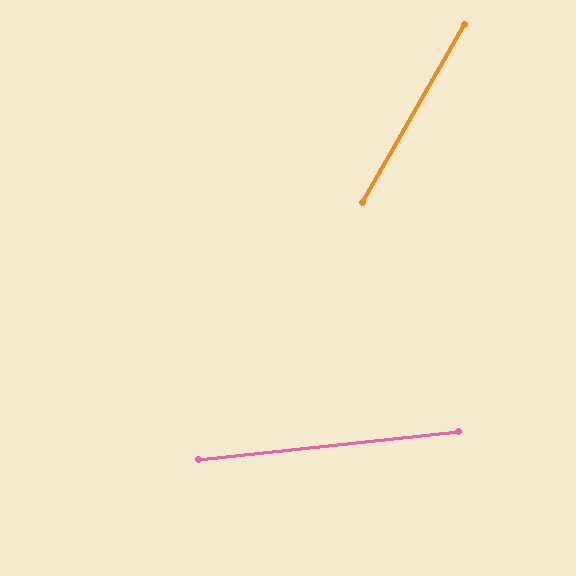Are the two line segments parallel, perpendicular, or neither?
Neither parallel nor perpendicular — they differ by about 54°.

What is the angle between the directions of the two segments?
Approximately 54 degrees.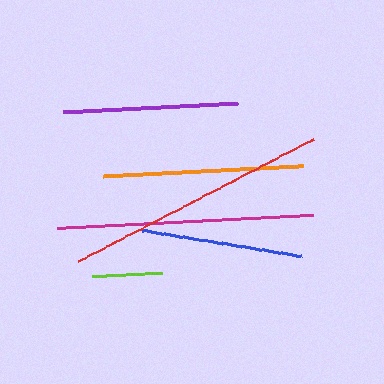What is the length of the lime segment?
The lime segment is approximately 70 pixels long.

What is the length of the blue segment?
The blue segment is approximately 161 pixels long.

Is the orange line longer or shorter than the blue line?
The orange line is longer than the blue line.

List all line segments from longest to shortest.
From longest to shortest: red, magenta, orange, purple, blue, lime.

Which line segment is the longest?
The red line is the longest at approximately 266 pixels.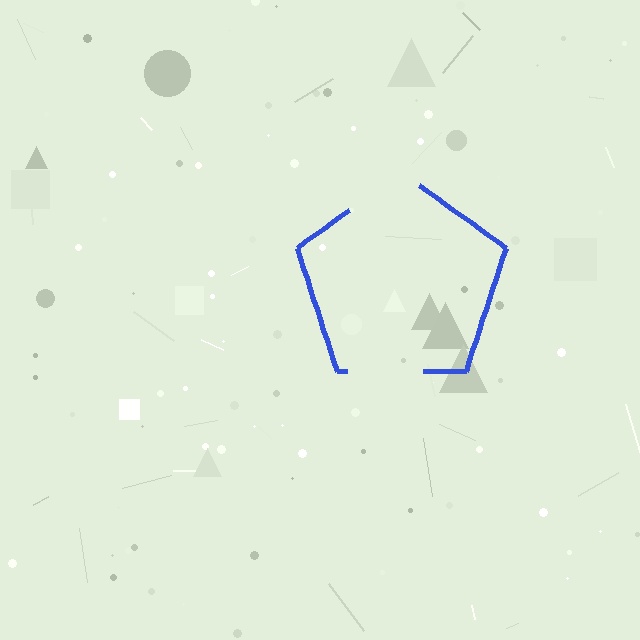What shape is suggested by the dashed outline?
The dashed outline suggests a pentagon.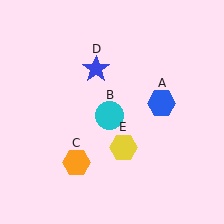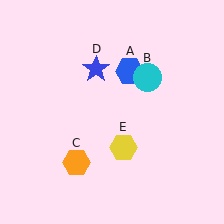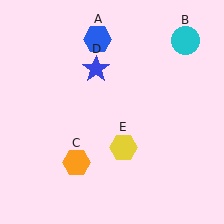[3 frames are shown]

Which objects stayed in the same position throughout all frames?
Orange hexagon (object C) and blue star (object D) and yellow hexagon (object E) remained stationary.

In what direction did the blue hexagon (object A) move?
The blue hexagon (object A) moved up and to the left.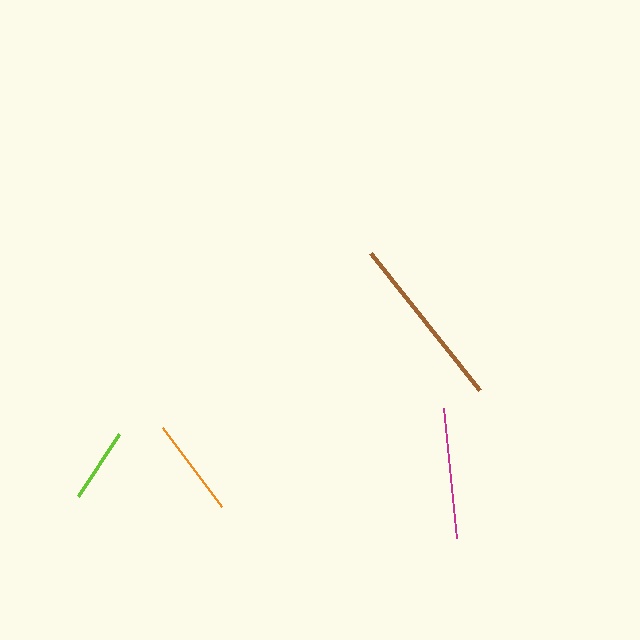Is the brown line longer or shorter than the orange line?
The brown line is longer than the orange line.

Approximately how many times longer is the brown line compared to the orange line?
The brown line is approximately 1.8 times the length of the orange line.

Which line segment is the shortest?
The lime line is the shortest at approximately 74 pixels.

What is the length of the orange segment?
The orange segment is approximately 98 pixels long.